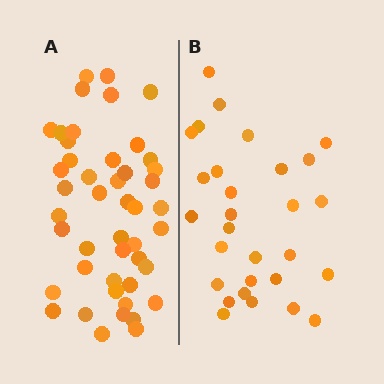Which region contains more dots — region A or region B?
Region A (the left region) has more dots.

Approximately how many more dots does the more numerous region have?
Region A has approximately 15 more dots than region B.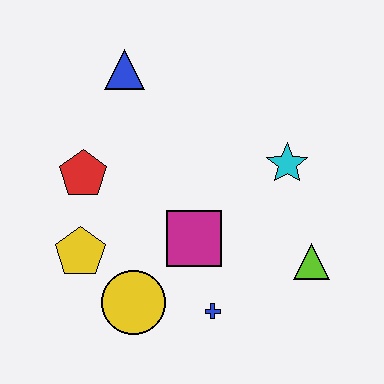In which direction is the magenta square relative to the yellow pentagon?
The magenta square is to the right of the yellow pentagon.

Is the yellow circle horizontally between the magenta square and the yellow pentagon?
Yes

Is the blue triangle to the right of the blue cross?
No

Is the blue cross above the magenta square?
No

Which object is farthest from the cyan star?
The yellow pentagon is farthest from the cyan star.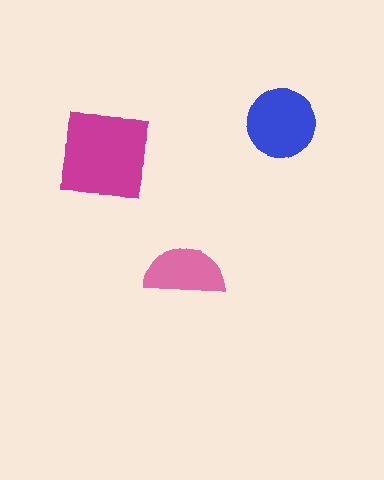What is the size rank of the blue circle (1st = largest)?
2nd.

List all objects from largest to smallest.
The magenta square, the blue circle, the pink semicircle.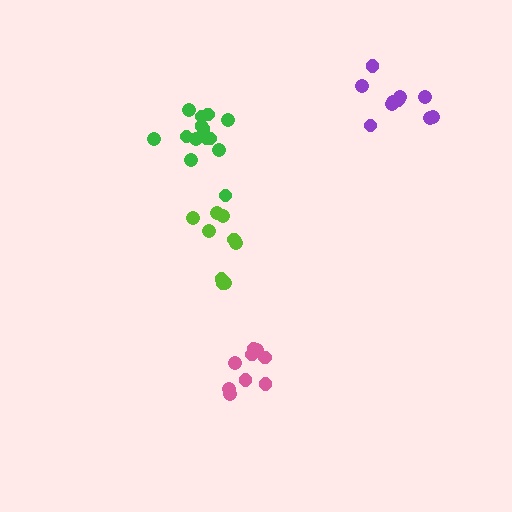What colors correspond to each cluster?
The clusters are colored: pink, purple, green, lime.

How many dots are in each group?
Group 1: 9 dots, Group 2: 10 dots, Group 3: 14 dots, Group 4: 10 dots (43 total).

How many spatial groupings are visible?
There are 4 spatial groupings.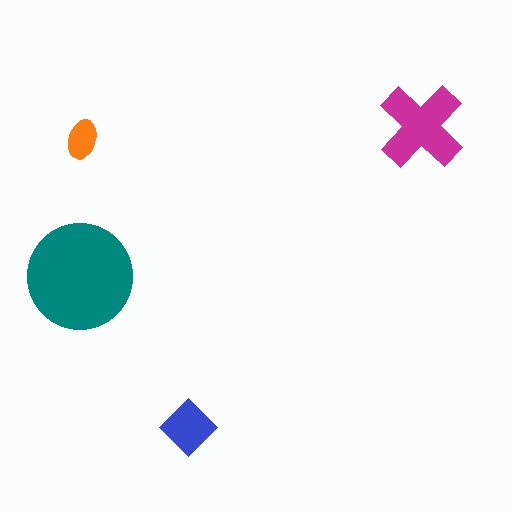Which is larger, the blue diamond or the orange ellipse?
The blue diamond.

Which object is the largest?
The teal circle.